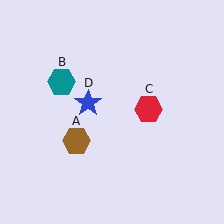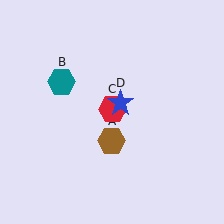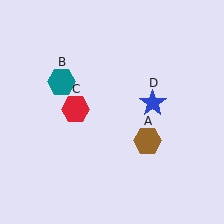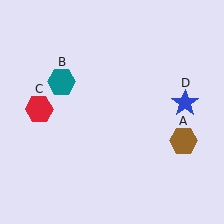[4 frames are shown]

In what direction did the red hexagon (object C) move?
The red hexagon (object C) moved left.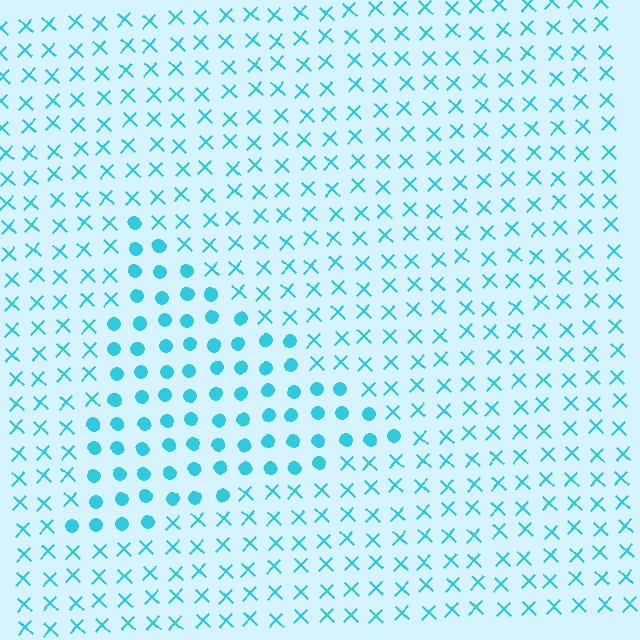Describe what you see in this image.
The image is filled with small cyan elements arranged in a uniform grid. A triangle-shaped region contains circles, while the surrounding area contains X marks. The boundary is defined purely by the change in element shape.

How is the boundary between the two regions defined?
The boundary is defined by a change in element shape: circles inside vs. X marks outside. All elements share the same color and spacing.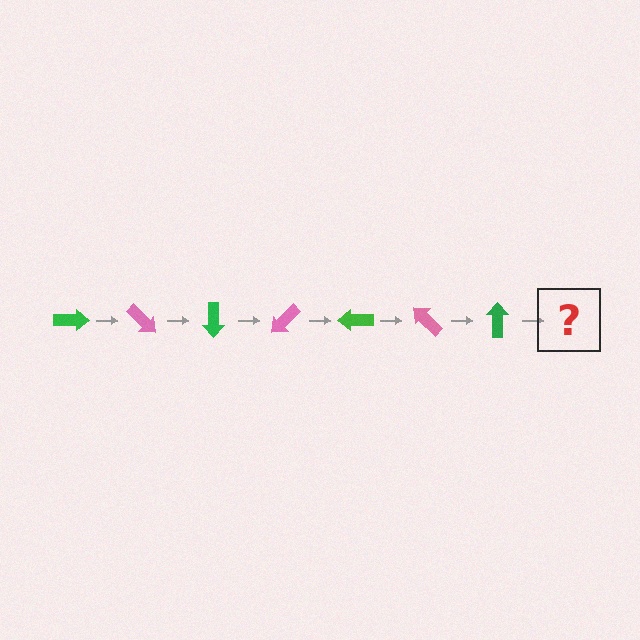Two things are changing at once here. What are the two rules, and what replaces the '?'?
The two rules are that it rotates 45 degrees each step and the color cycles through green and pink. The '?' should be a pink arrow, rotated 315 degrees from the start.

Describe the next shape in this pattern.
It should be a pink arrow, rotated 315 degrees from the start.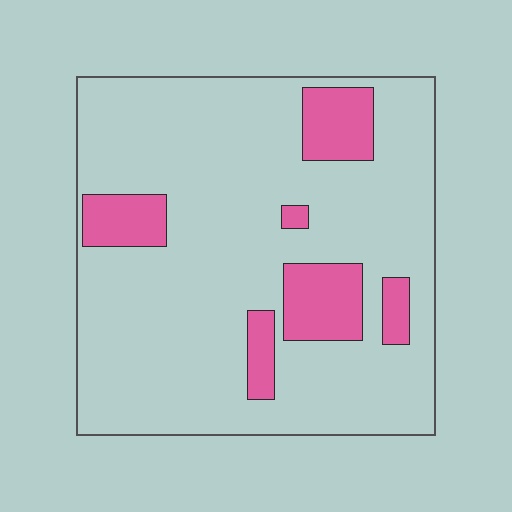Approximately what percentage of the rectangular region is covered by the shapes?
Approximately 15%.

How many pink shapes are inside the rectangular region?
6.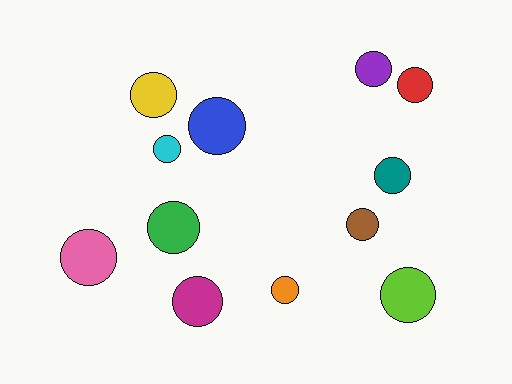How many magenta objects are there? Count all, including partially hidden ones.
There is 1 magenta object.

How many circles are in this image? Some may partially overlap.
There are 12 circles.